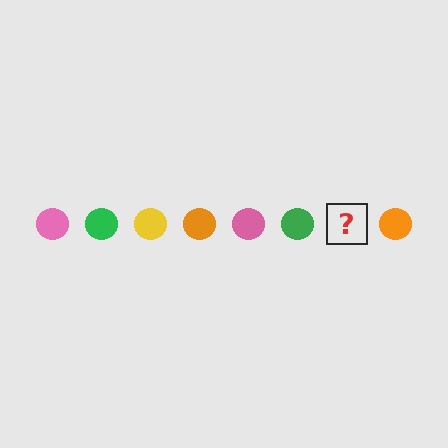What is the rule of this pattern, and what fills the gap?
The rule is that the pattern cycles through pink, green, yellow, orange circles. The gap should be filled with a yellow circle.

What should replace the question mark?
The question mark should be replaced with a yellow circle.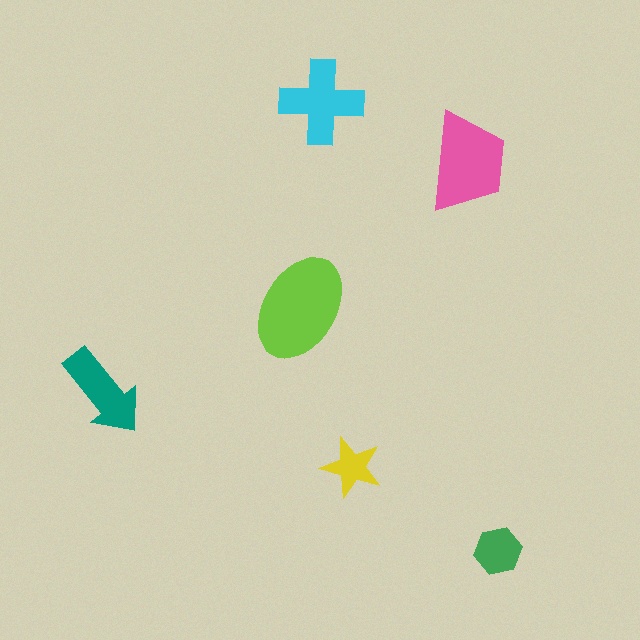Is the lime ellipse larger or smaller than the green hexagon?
Larger.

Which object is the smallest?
The yellow star.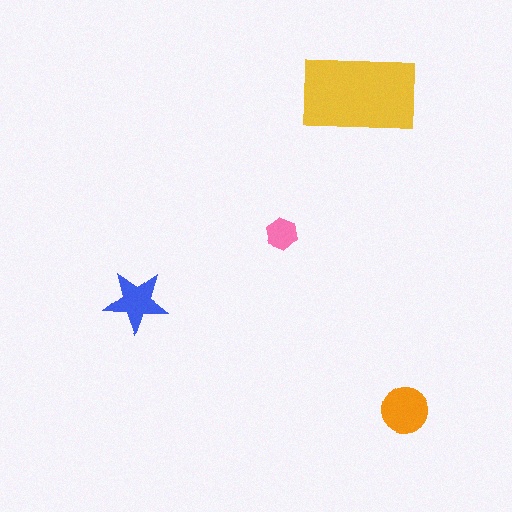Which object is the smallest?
The pink hexagon.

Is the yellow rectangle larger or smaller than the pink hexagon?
Larger.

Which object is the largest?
The yellow rectangle.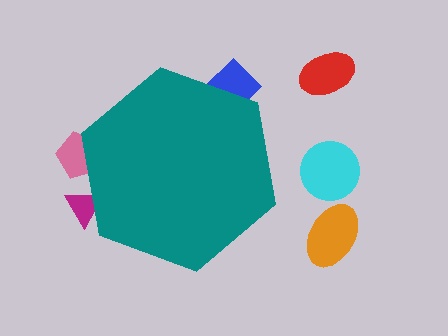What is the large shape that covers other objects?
A teal hexagon.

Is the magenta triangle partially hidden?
Yes, the magenta triangle is partially hidden behind the teal hexagon.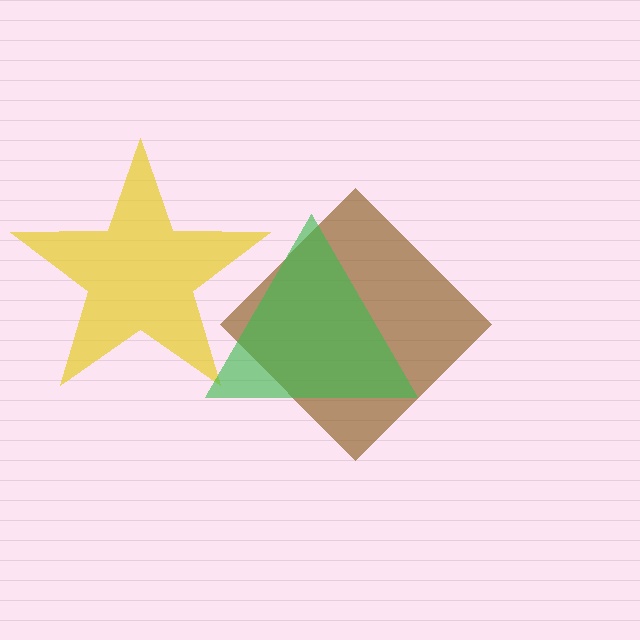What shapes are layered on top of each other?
The layered shapes are: a yellow star, a brown diamond, a green triangle.